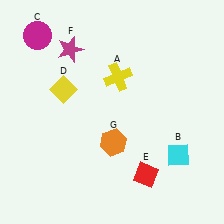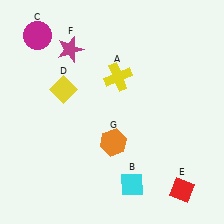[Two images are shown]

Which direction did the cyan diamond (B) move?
The cyan diamond (B) moved left.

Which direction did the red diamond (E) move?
The red diamond (E) moved right.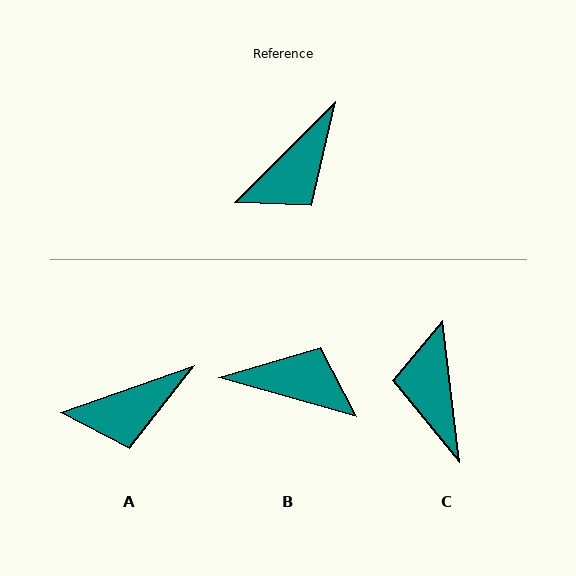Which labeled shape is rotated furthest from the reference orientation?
C, about 128 degrees away.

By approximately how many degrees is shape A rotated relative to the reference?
Approximately 25 degrees clockwise.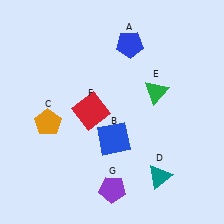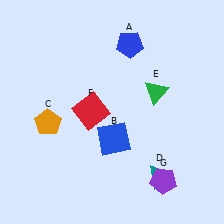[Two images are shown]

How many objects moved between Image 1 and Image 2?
1 object moved between the two images.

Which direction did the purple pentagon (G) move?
The purple pentagon (G) moved right.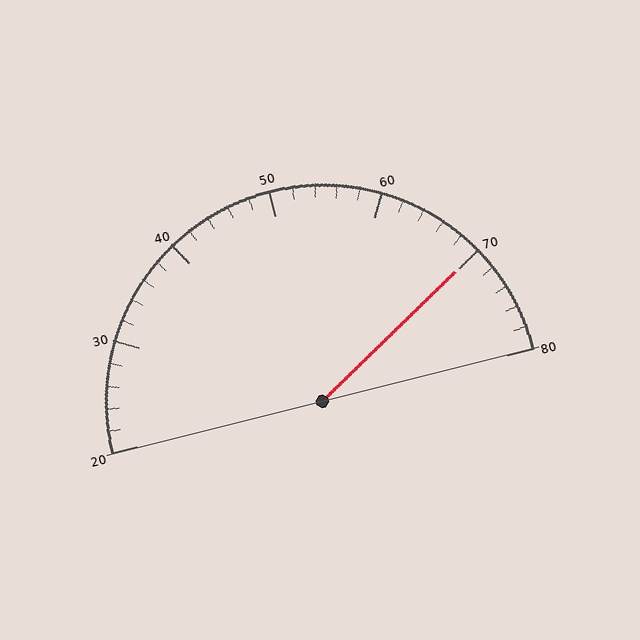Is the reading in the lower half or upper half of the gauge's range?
The reading is in the upper half of the range (20 to 80).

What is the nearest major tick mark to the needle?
The nearest major tick mark is 70.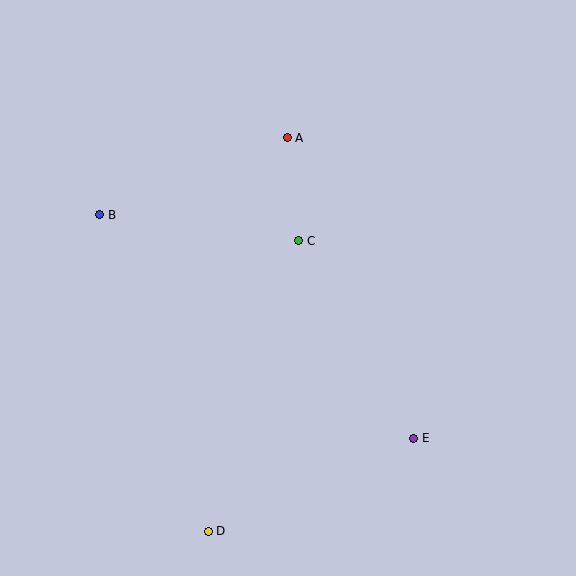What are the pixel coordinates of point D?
Point D is at (208, 531).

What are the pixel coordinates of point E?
Point E is at (414, 438).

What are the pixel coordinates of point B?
Point B is at (100, 215).